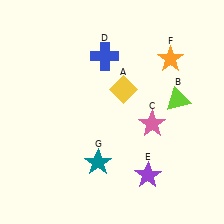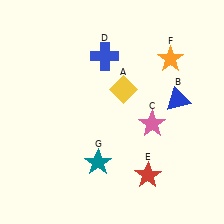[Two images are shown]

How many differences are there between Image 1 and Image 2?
There are 2 differences between the two images.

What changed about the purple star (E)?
In Image 1, E is purple. In Image 2, it changed to red.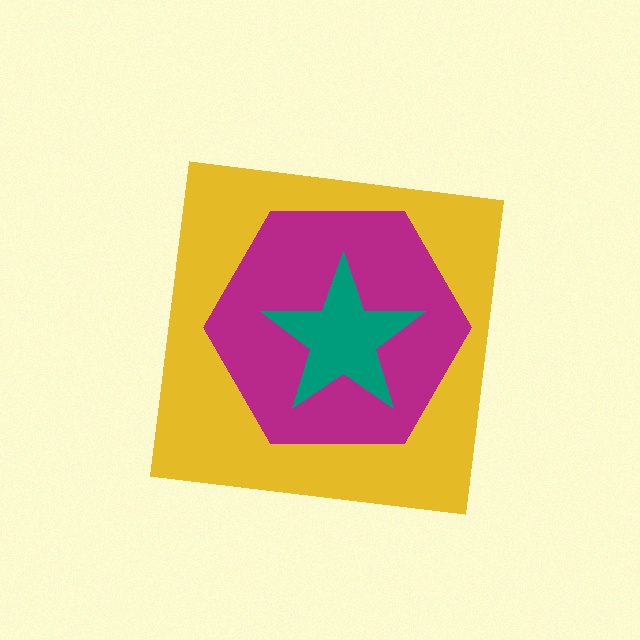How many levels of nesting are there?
3.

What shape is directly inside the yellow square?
The magenta hexagon.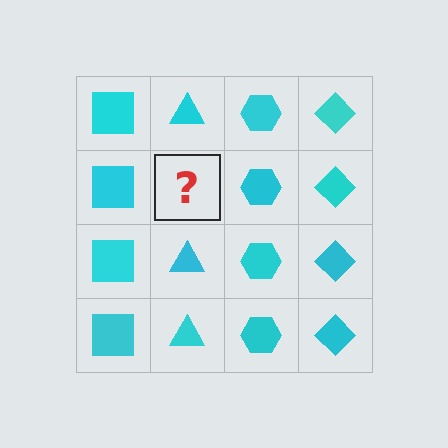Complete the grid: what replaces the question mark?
The question mark should be replaced with a cyan triangle.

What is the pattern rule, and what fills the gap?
The rule is that each column has a consistent shape. The gap should be filled with a cyan triangle.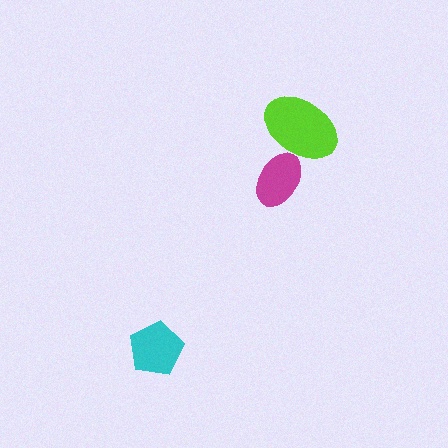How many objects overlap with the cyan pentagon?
0 objects overlap with the cyan pentagon.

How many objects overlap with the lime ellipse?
1 object overlaps with the lime ellipse.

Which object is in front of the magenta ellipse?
The lime ellipse is in front of the magenta ellipse.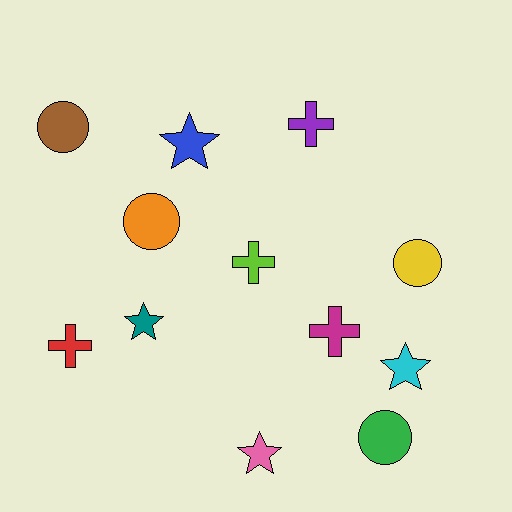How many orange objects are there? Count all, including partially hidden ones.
There is 1 orange object.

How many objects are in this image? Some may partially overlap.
There are 12 objects.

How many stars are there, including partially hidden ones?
There are 4 stars.